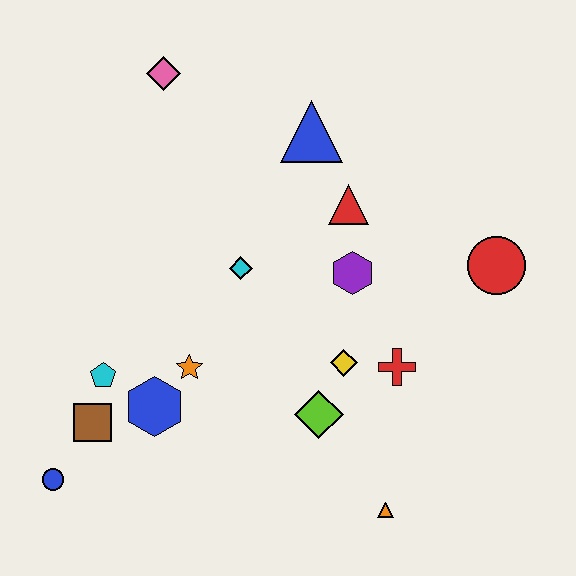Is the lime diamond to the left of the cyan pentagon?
No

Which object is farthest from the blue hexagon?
The red circle is farthest from the blue hexagon.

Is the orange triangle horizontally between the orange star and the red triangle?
No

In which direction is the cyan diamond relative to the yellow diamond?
The cyan diamond is to the left of the yellow diamond.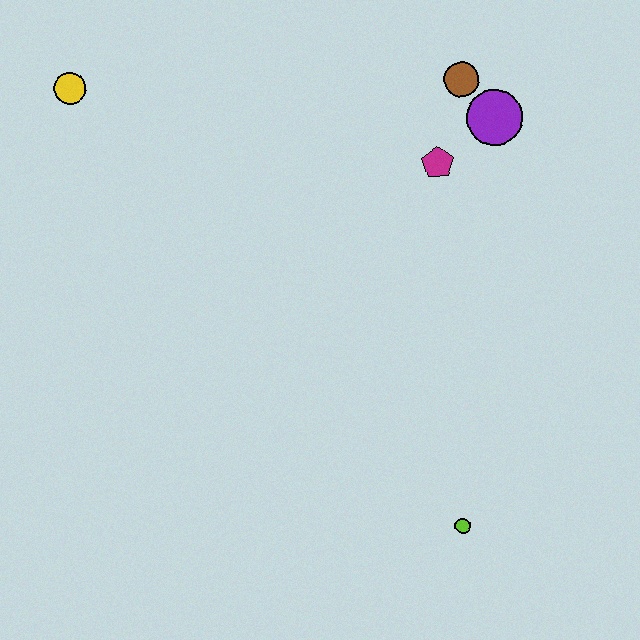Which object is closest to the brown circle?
The purple circle is closest to the brown circle.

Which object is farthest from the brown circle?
The lime circle is farthest from the brown circle.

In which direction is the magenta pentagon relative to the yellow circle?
The magenta pentagon is to the right of the yellow circle.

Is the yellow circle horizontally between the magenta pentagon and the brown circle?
No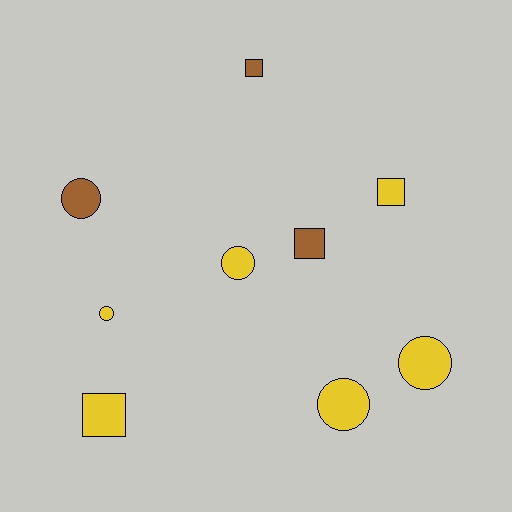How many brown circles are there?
There is 1 brown circle.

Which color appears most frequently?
Yellow, with 6 objects.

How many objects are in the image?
There are 9 objects.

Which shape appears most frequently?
Circle, with 5 objects.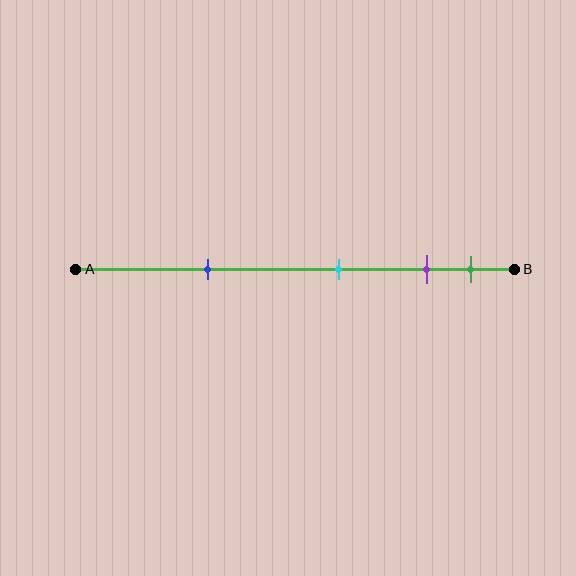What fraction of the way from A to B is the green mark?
The green mark is approximately 90% (0.9) of the way from A to B.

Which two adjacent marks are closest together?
The purple and green marks are the closest adjacent pair.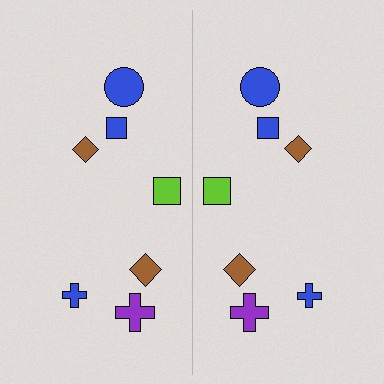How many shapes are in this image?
There are 14 shapes in this image.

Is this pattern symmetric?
Yes, this pattern has bilateral (reflection) symmetry.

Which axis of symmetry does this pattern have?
The pattern has a vertical axis of symmetry running through the center of the image.